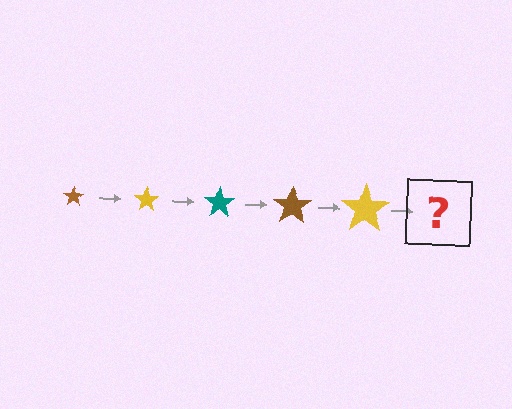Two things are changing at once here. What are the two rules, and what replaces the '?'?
The two rules are that the star grows larger each step and the color cycles through brown, yellow, and teal. The '?' should be a teal star, larger than the previous one.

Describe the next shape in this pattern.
It should be a teal star, larger than the previous one.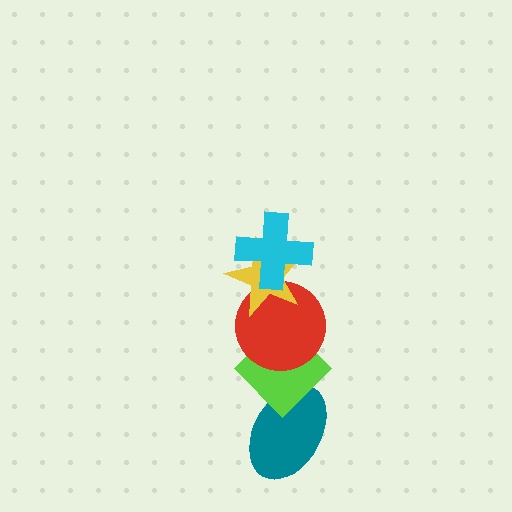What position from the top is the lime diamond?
The lime diamond is 4th from the top.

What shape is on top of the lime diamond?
The red circle is on top of the lime diamond.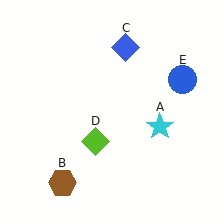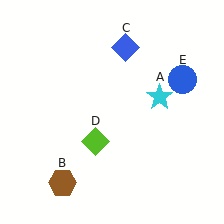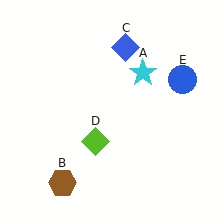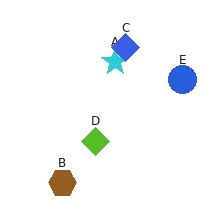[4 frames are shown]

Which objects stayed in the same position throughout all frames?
Brown hexagon (object B) and blue diamond (object C) and lime diamond (object D) and blue circle (object E) remained stationary.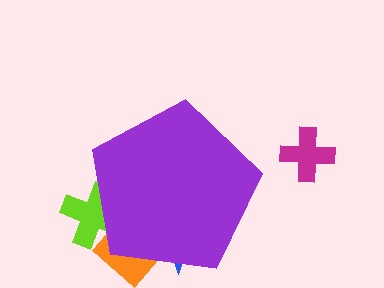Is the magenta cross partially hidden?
No, the magenta cross is fully visible.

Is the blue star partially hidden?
Yes, the blue star is partially hidden behind the purple pentagon.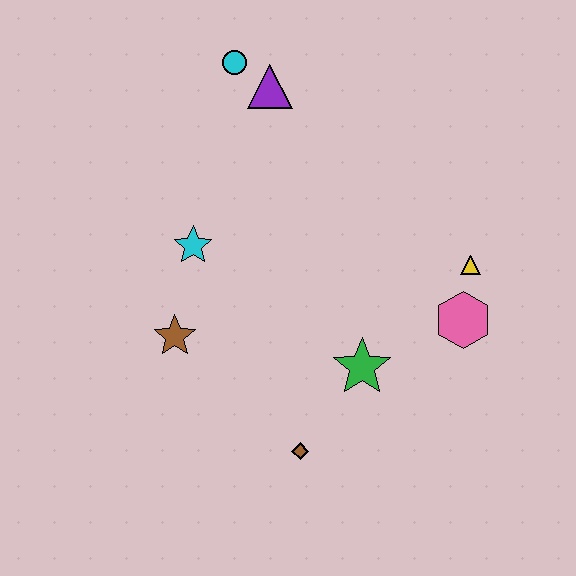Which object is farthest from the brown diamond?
The cyan circle is farthest from the brown diamond.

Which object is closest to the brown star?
The cyan star is closest to the brown star.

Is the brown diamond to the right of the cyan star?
Yes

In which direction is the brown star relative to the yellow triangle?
The brown star is to the left of the yellow triangle.